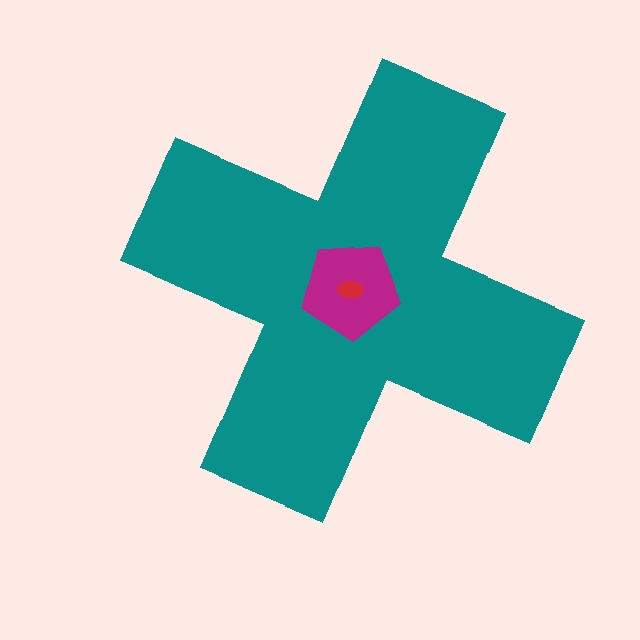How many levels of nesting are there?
3.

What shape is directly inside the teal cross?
The magenta pentagon.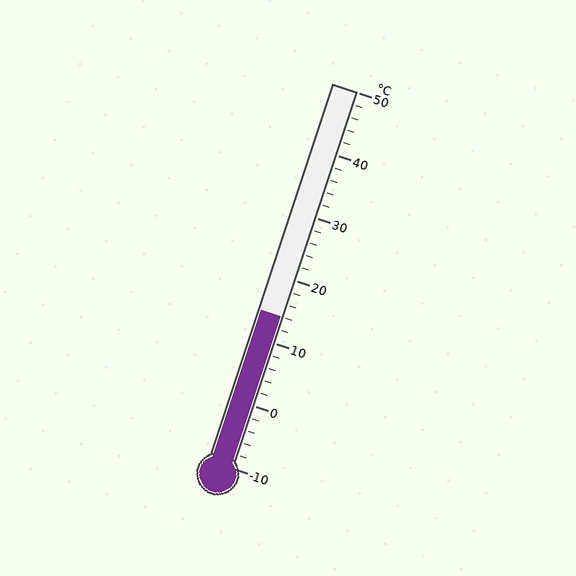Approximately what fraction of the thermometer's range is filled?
The thermometer is filled to approximately 40% of its range.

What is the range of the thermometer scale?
The thermometer scale ranges from -10°C to 50°C.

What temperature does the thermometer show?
The thermometer shows approximately 14°C.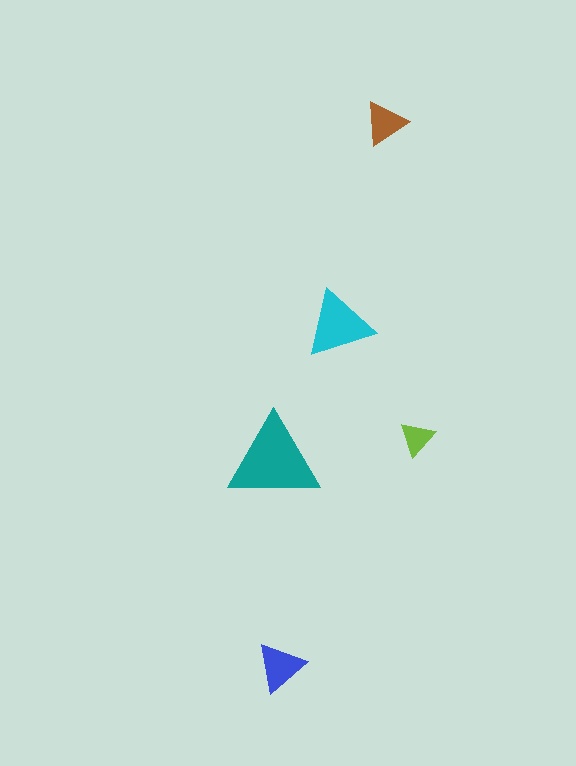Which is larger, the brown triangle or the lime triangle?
The brown one.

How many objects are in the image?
There are 5 objects in the image.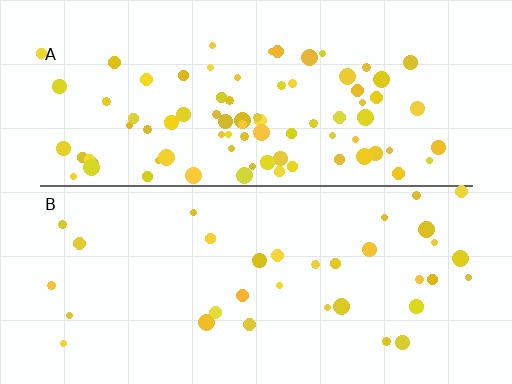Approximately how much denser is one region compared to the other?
Approximately 2.5× — region A over region B.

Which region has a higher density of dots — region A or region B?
A (the top).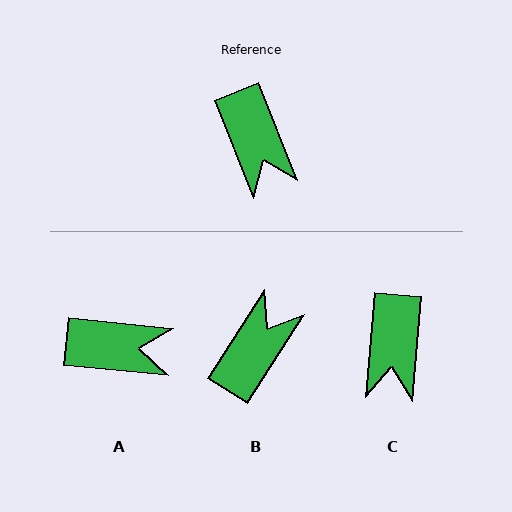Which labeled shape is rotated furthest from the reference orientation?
B, about 126 degrees away.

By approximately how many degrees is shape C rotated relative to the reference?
Approximately 27 degrees clockwise.